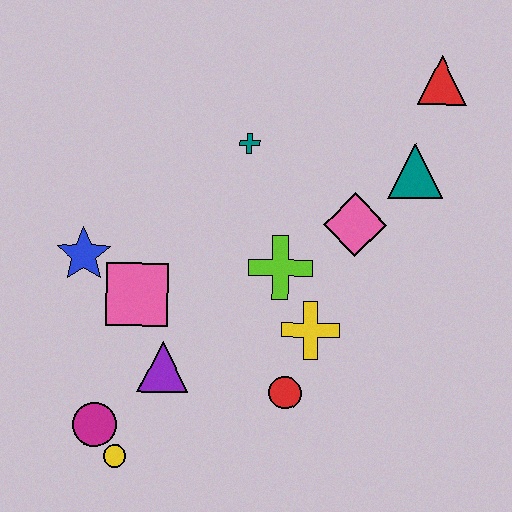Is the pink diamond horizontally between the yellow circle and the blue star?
No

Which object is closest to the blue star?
The pink square is closest to the blue star.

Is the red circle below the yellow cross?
Yes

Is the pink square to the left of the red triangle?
Yes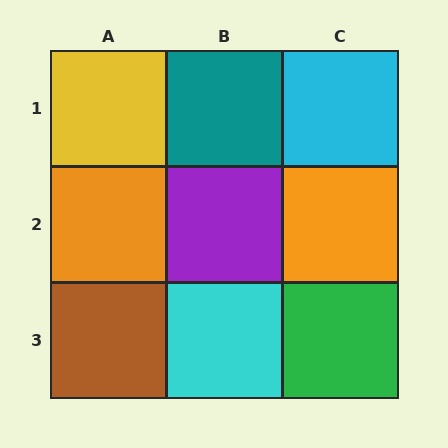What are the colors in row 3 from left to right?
Brown, cyan, green.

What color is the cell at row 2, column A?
Orange.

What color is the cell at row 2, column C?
Orange.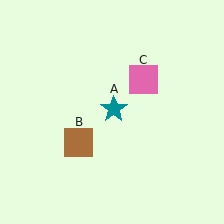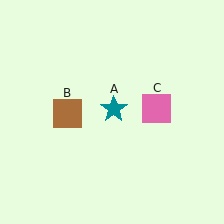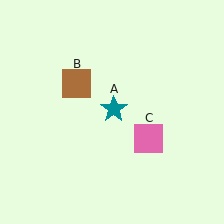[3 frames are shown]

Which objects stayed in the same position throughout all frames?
Teal star (object A) remained stationary.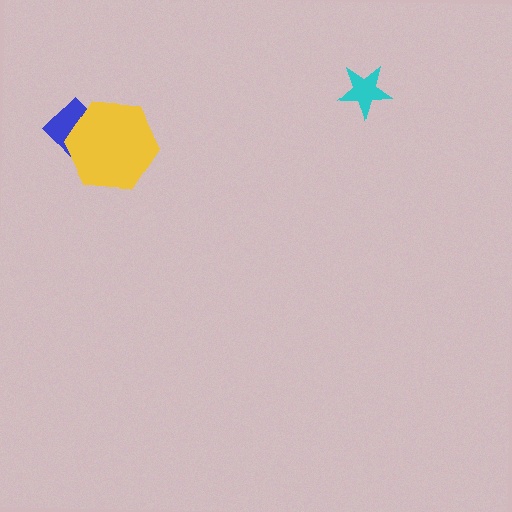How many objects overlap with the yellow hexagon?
1 object overlaps with the yellow hexagon.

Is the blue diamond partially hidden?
Yes, it is partially covered by another shape.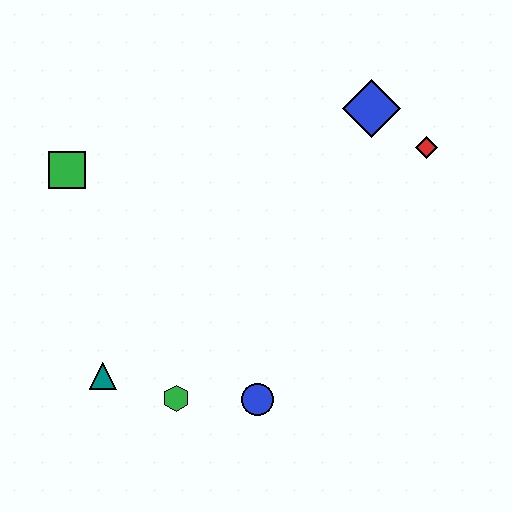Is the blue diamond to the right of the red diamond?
No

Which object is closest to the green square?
The teal triangle is closest to the green square.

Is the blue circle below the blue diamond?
Yes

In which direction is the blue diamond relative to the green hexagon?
The blue diamond is above the green hexagon.